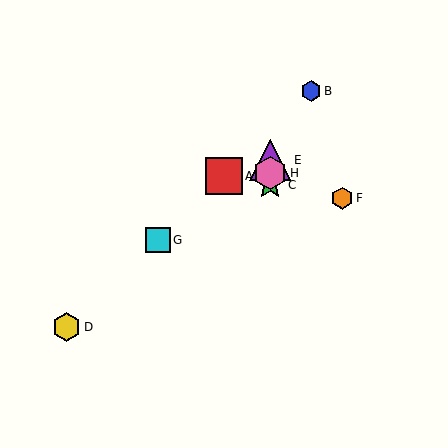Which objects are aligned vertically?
Objects C, E, H are aligned vertically.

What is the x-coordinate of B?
Object B is at x≈311.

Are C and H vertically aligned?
Yes, both are at x≈270.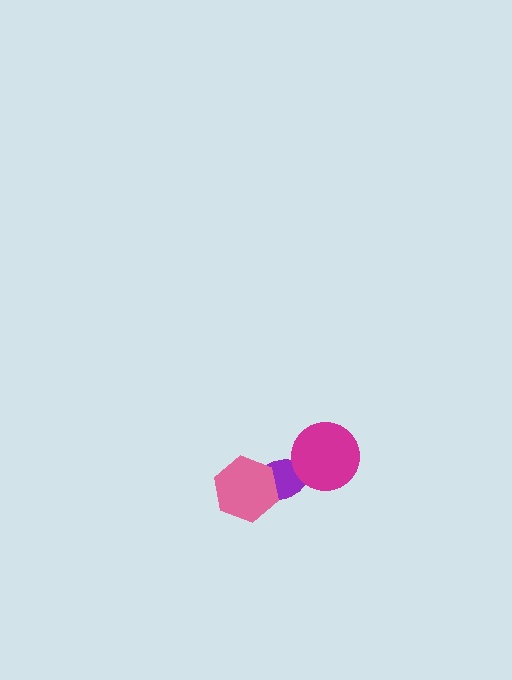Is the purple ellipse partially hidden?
Yes, it is partially covered by another shape.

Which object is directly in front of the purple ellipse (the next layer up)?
The pink hexagon is directly in front of the purple ellipse.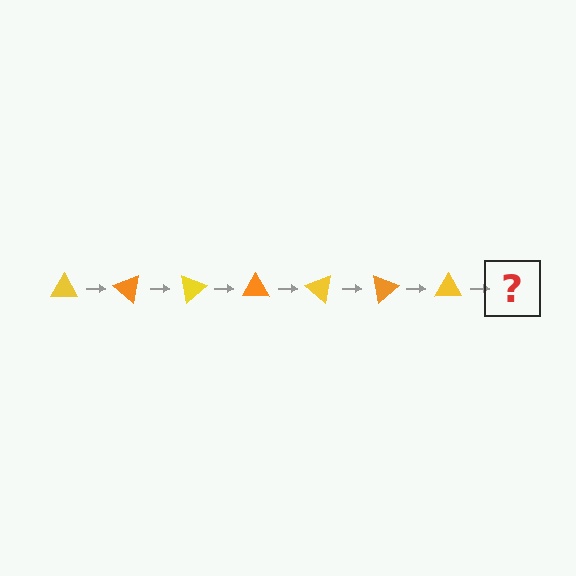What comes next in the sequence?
The next element should be an orange triangle, rotated 280 degrees from the start.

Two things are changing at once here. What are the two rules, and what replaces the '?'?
The two rules are that it rotates 40 degrees each step and the color cycles through yellow and orange. The '?' should be an orange triangle, rotated 280 degrees from the start.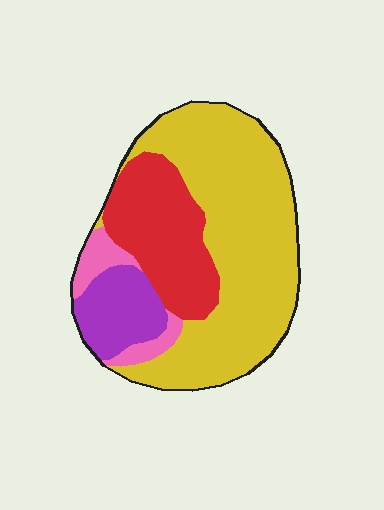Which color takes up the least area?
Pink, at roughly 5%.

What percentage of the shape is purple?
Purple takes up less than a quarter of the shape.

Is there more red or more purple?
Red.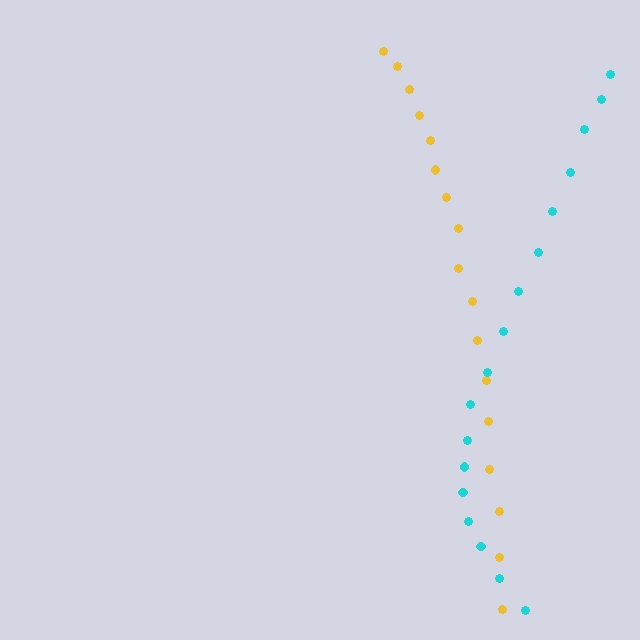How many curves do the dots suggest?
There are 2 distinct paths.